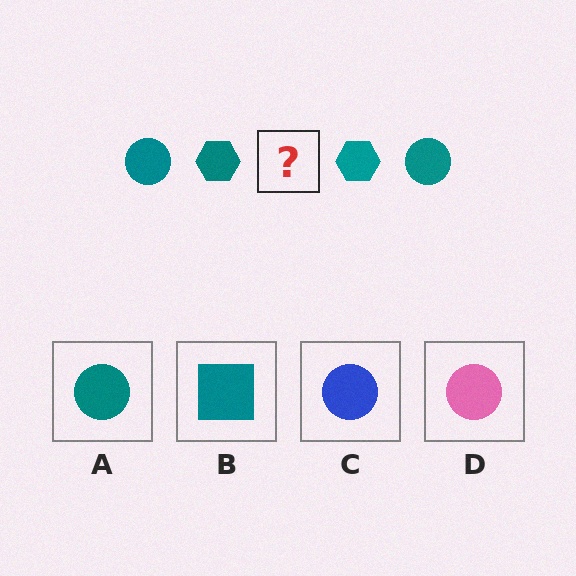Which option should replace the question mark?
Option A.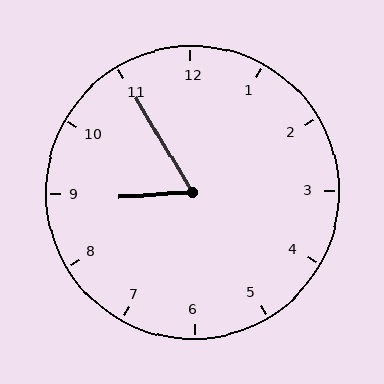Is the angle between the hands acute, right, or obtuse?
It is acute.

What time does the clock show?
8:55.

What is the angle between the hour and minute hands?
Approximately 62 degrees.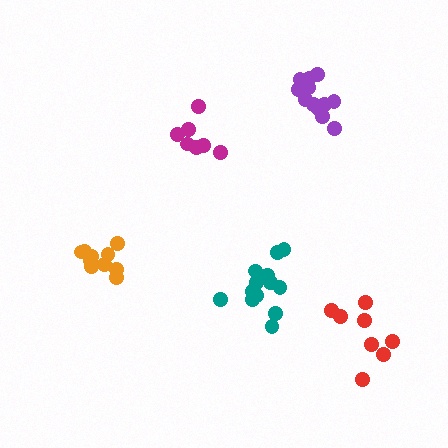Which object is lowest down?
The red cluster is bottommost.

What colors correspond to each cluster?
The clusters are colored: red, teal, magenta, purple, orange.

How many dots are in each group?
Group 1: 8 dots, Group 2: 13 dots, Group 3: 7 dots, Group 4: 12 dots, Group 5: 10 dots (50 total).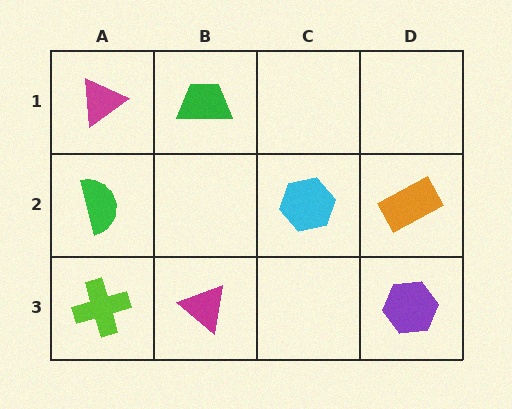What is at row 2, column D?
An orange rectangle.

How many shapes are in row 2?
3 shapes.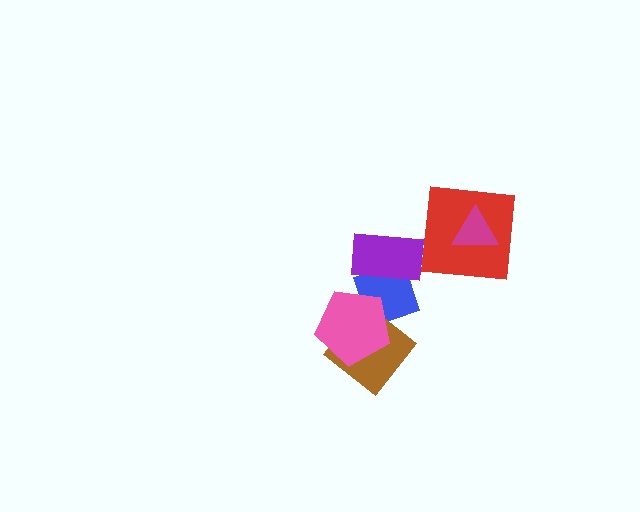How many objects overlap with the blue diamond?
3 objects overlap with the blue diamond.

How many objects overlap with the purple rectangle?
1 object overlaps with the purple rectangle.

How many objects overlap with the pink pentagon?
2 objects overlap with the pink pentagon.